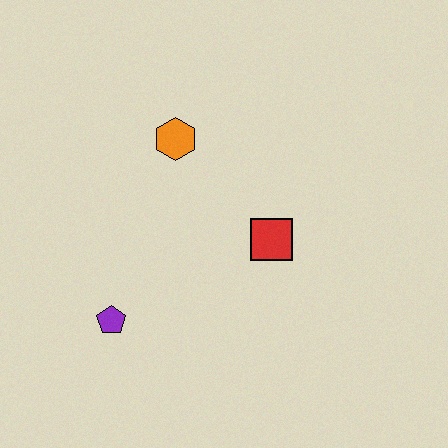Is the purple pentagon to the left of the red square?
Yes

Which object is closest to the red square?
The orange hexagon is closest to the red square.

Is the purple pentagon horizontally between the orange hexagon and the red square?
No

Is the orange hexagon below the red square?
No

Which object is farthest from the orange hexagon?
The purple pentagon is farthest from the orange hexagon.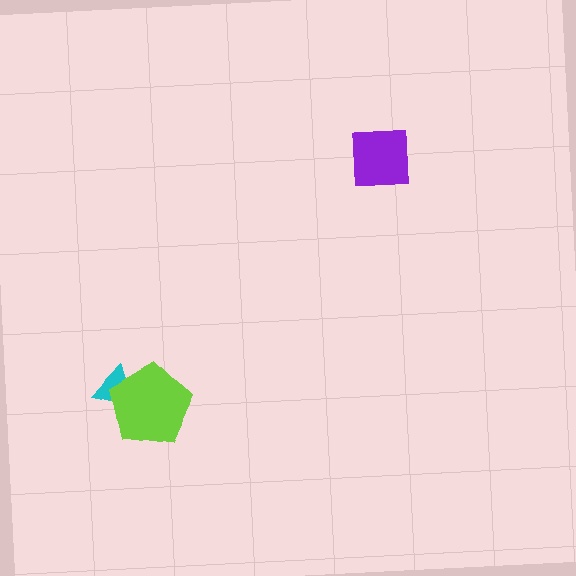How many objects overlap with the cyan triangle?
1 object overlaps with the cyan triangle.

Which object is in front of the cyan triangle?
The lime pentagon is in front of the cyan triangle.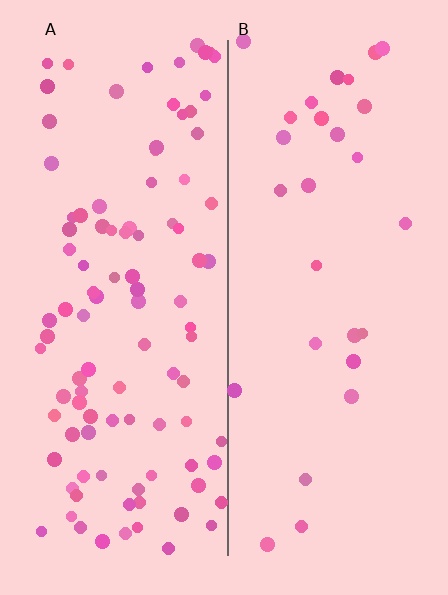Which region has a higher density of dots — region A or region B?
A (the left).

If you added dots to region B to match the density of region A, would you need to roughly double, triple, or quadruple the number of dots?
Approximately triple.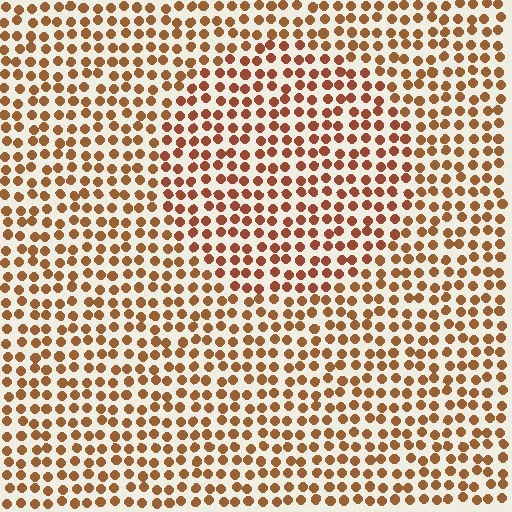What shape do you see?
I see a circle.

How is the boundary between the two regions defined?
The boundary is defined purely by a slight shift in hue (about 15 degrees). Spacing, size, and orientation are identical on both sides.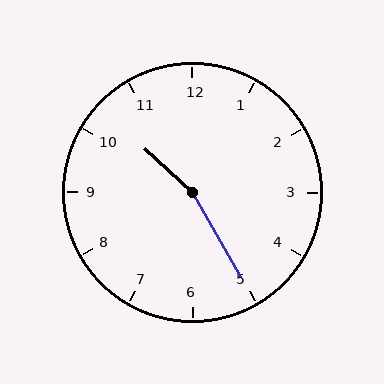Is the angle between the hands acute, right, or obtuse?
It is obtuse.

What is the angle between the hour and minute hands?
Approximately 162 degrees.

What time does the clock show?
10:25.